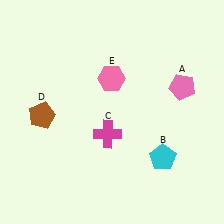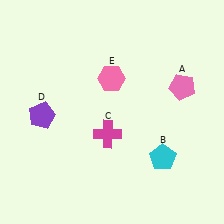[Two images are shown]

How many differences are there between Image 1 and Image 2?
There is 1 difference between the two images.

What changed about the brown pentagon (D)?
In Image 1, D is brown. In Image 2, it changed to purple.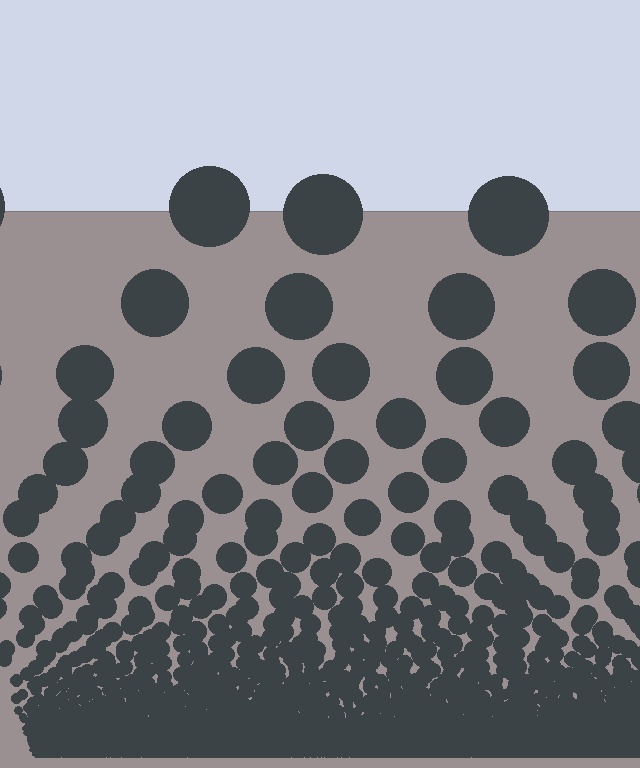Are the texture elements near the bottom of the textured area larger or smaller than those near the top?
Smaller. The gradient is inverted — elements near the bottom are smaller and denser.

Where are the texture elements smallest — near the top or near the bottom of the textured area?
Near the bottom.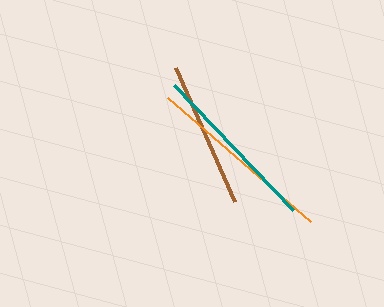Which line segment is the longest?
The orange line is the longest at approximately 190 pixels.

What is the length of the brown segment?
The brown segment is approximately 146 pixels long.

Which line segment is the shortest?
The brown line is the shortest at approximately 146 pixels.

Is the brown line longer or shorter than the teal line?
The teal line is longer than the brown line.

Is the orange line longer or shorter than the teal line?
The orange line is longer than the teal line.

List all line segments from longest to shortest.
From longest to shortest: orange, teal, brown.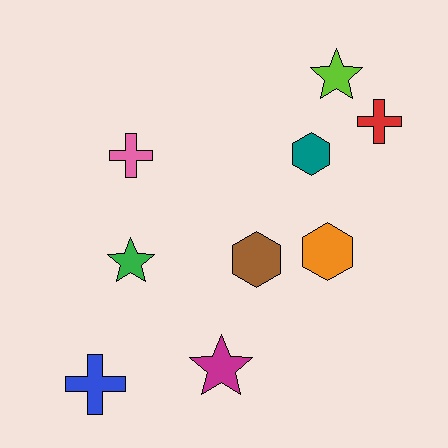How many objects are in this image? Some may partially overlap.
There are 9 objects.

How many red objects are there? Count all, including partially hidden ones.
There is 1 red object.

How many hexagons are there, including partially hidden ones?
There are 3 hexagons.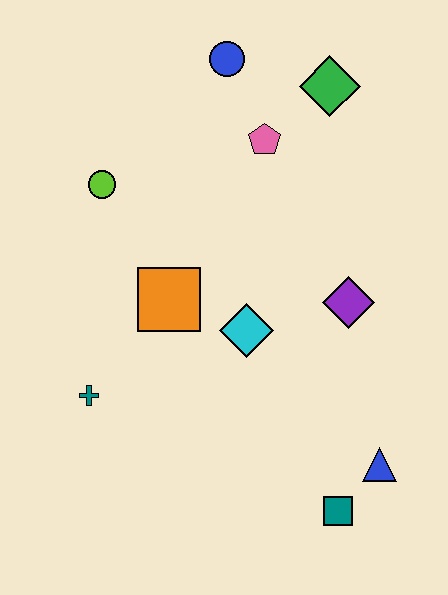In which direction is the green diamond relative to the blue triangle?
The green diamond is above the blue triangle.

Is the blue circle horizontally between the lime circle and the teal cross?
No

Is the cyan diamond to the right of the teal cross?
Yes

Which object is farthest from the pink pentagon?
The teal square is farthest from the pink pentagon.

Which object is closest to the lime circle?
The orange square is closest to the lime circle.